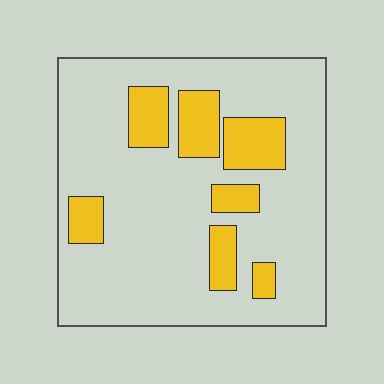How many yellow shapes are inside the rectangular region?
7.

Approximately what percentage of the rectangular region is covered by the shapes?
Approximately 20%.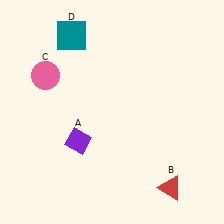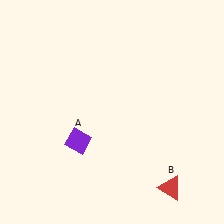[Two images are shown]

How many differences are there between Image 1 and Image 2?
There are 2 differences between the two images.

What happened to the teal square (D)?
The teal square (D) was removed in Image 2. It was in the top-left area of Image 1.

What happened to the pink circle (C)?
The pink circle (C) was removed in Image 2. It was in the top-left area of Image 1.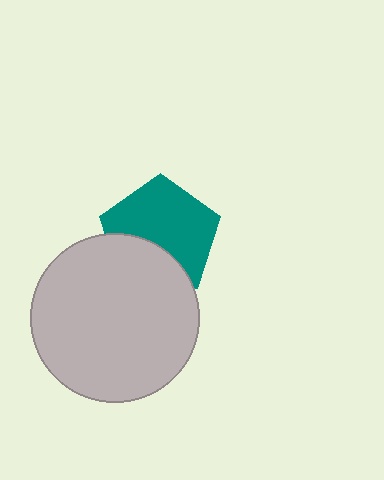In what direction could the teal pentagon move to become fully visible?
The teal pentagon could move up. That would shift it out from behind the light gray circle entirely.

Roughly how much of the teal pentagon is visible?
Most of it is visible (roughly 66%).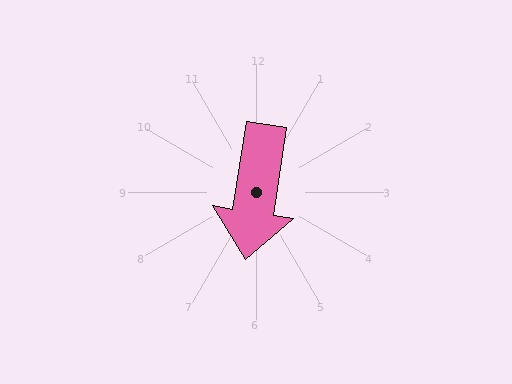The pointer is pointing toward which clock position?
Roughly 6 o'clock.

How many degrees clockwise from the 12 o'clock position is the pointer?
Approximately 189 degrees.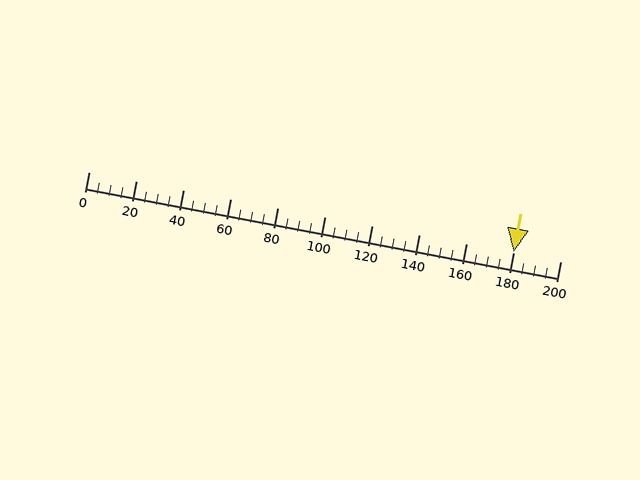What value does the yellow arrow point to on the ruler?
The yellow arrow points to approximately 180.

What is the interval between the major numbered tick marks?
The major tick marks are spaced 20 units apart.